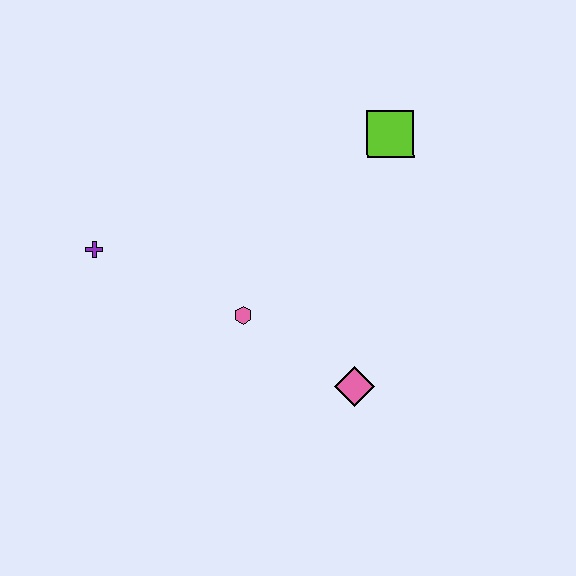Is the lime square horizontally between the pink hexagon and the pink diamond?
No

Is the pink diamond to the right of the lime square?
No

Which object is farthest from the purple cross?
The lime square is farthest from the purple cross.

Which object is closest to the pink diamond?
The pink hexagon is closest to the pink diamond.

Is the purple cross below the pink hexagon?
No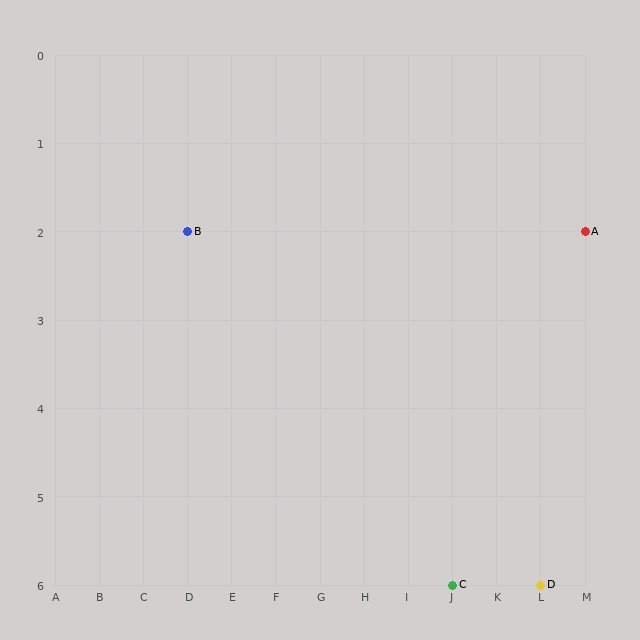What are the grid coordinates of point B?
Point B is at grid coordinates (D, 2).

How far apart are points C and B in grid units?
Points C and B are 6 columns and 4 rows apart (about 7.2 grid units diagonally).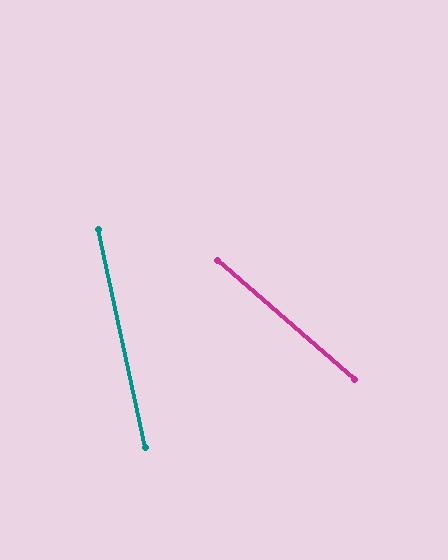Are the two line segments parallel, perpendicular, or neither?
Neither parallel nor perpendicular — they differ by about 37°.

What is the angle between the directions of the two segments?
Approximately 37 degrees.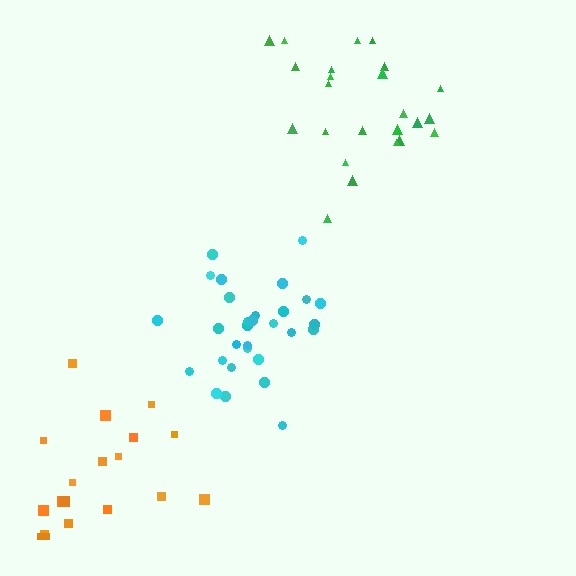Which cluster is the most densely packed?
Cyan.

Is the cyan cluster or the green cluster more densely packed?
Cyan.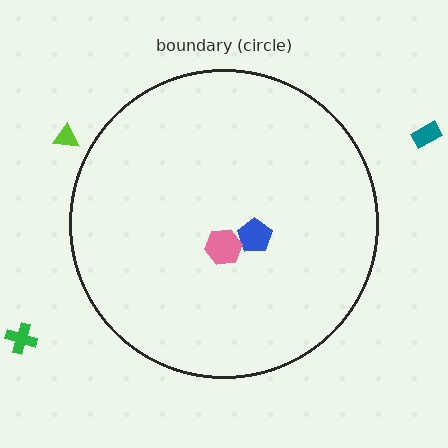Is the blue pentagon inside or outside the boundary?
Inside.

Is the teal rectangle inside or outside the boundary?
Outside.